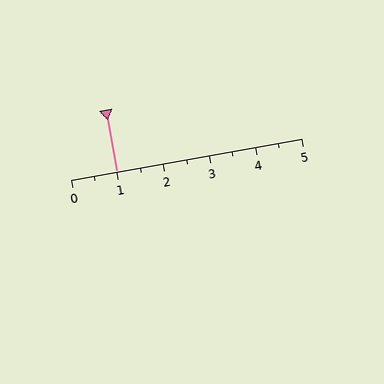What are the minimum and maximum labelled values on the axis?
The axis runs from 0 to 5.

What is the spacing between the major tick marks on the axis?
The major ticks are spaced 1 apart.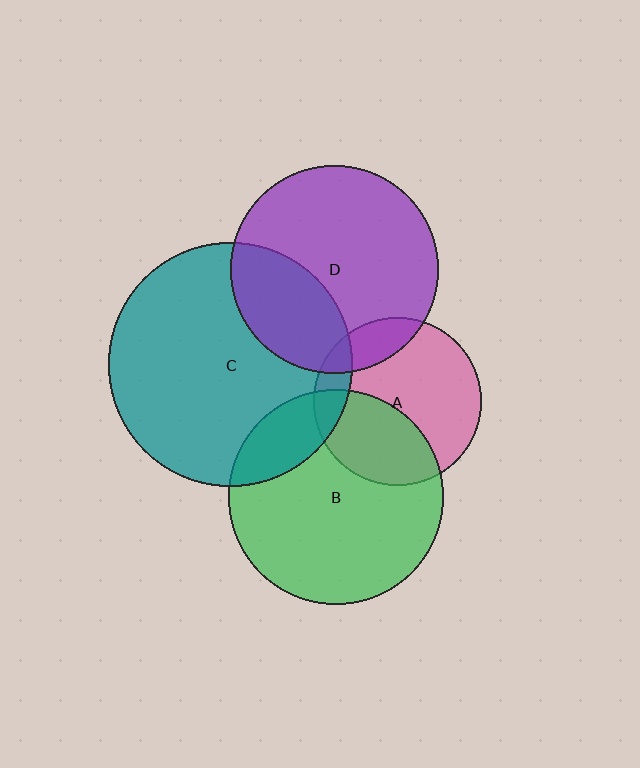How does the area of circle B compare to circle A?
Approximately 1.6 times.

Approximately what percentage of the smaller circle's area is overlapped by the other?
Approximately 15%.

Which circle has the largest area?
Circle C (teal).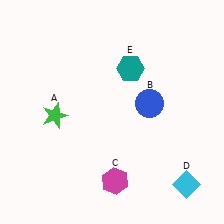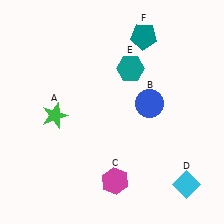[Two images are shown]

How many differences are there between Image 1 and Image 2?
There is 1 difference between the two images.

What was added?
A teal pentagon (F) was added in Image 2.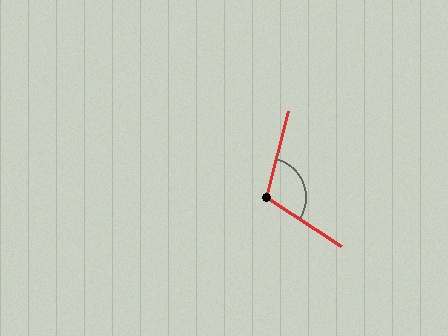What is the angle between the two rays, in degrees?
Approximately 108 degrees.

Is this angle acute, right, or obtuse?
It is obtuse.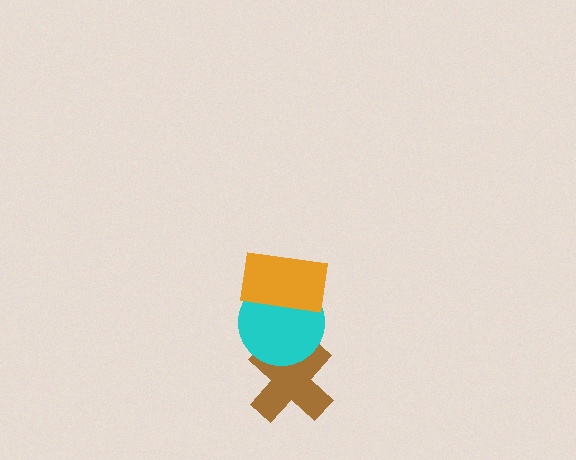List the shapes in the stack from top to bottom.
From top to bottom: the orange rectangle, the cyan circle, the brown cross.